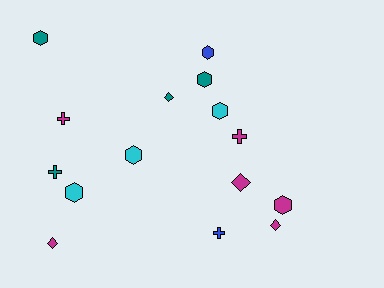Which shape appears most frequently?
Hexagon, with 7 objects.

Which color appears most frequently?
Magenta, with 6 objects.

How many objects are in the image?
There are 15 objects.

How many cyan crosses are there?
There are no cyan crosses.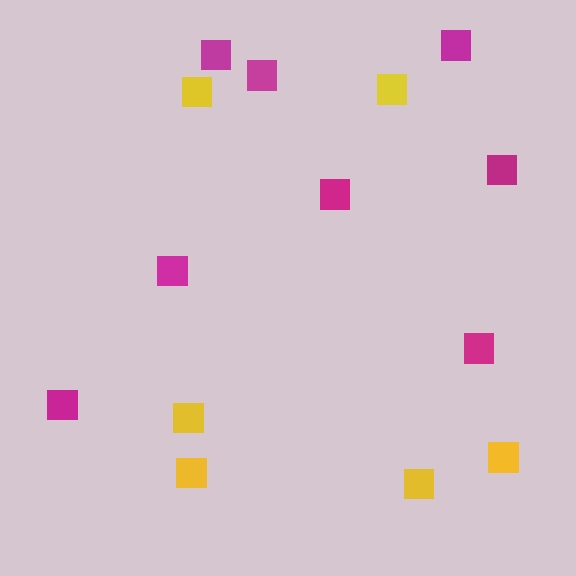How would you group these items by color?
There are 2 groups: one group of magenta squares (8) and one group of yellow squares (6).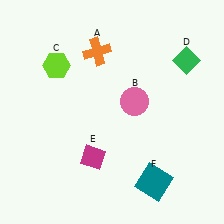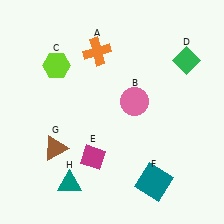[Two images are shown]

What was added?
A brown triangle (G), a teal triangle (H) were added in Image 2.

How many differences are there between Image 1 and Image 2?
There are 2 differences between the two images.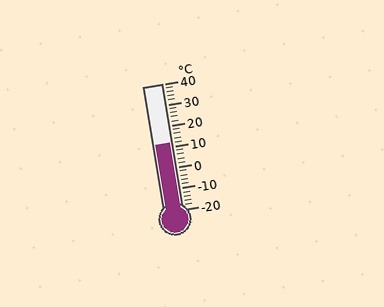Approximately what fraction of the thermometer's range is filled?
The thermometer is filled to approximately 55% of its range.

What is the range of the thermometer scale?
The thermometer scale ranges from -20°C to 40°C.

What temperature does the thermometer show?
The thermometer shows approximately 12°C.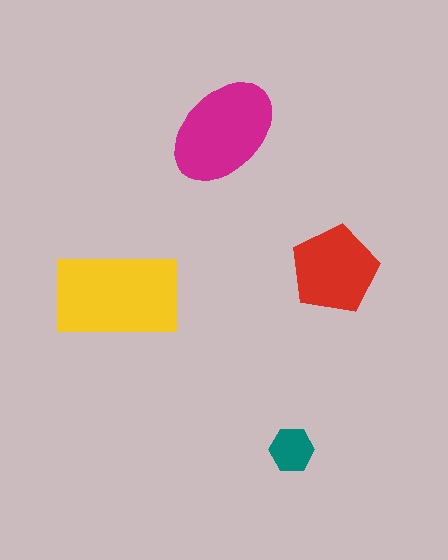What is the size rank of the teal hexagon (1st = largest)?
4th.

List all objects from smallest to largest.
The teal hexagon, the red pentagon, the magenta ellipse, the yellow rectangle.